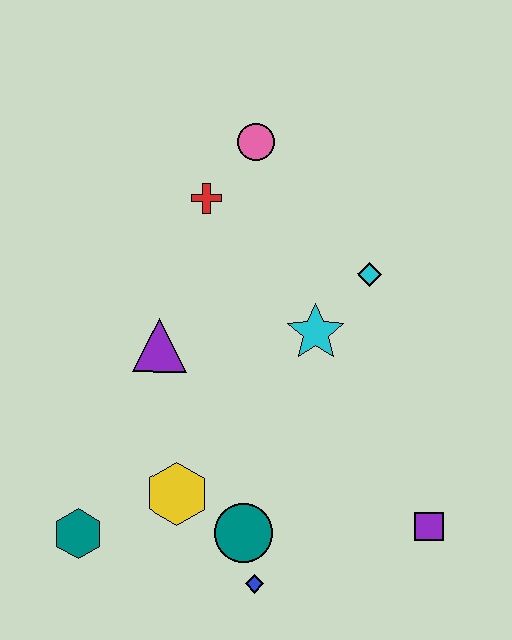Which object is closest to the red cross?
The pink circle is closest to the red cross.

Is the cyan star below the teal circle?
No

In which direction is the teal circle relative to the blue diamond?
The teal circle is above the blue diamond.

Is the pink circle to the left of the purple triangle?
No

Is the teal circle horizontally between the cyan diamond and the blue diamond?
No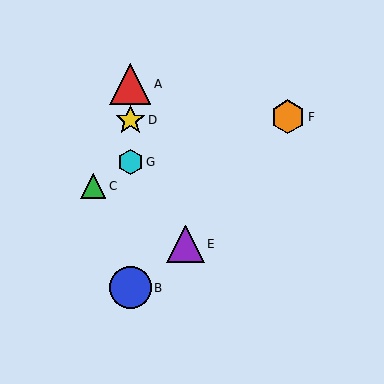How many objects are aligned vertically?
4 objects (A, B, D, G) are aligned vertically.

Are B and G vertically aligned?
Yes, both are at x≈130.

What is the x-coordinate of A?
Object A is at x≈130.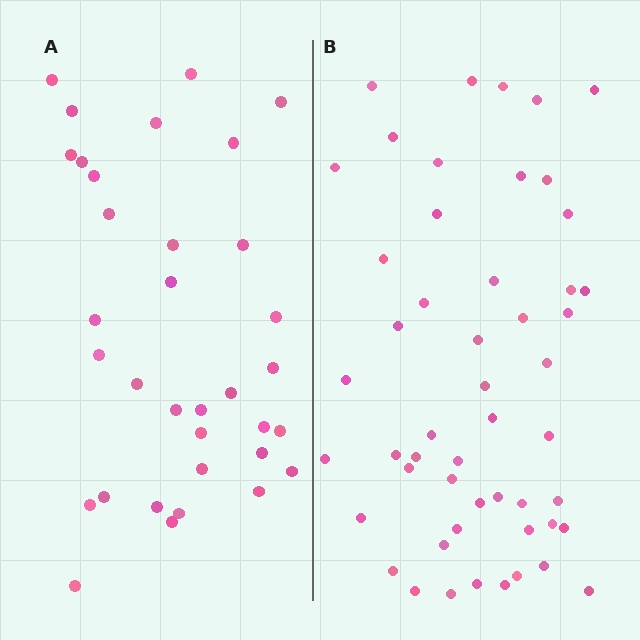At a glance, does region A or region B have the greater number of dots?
Region B (the right region) has more dots.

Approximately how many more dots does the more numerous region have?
Region B has approximately 15 more dots than region A.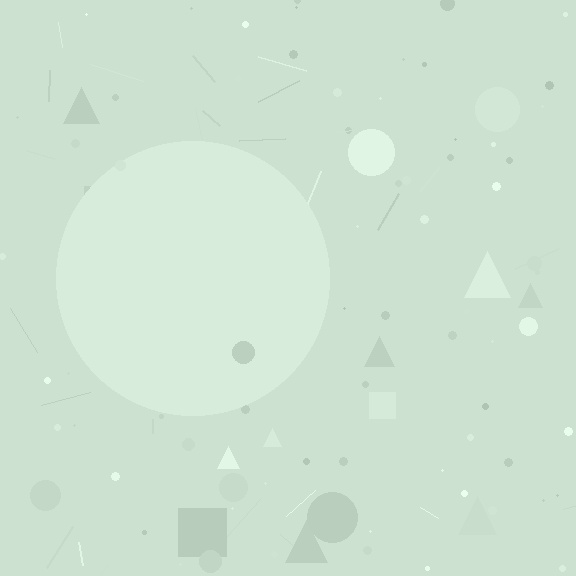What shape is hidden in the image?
A circle is hidden in the image.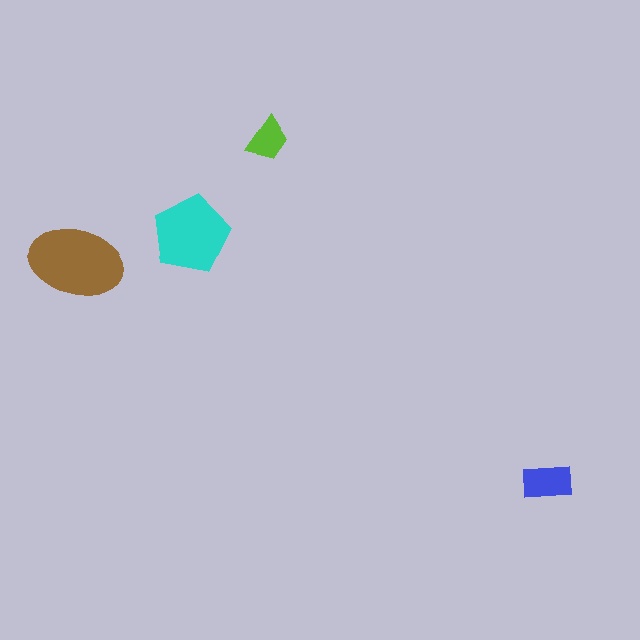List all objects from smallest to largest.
The lime trapezoid, the blue rectangle, the cyan pentagon, the brown ellipse.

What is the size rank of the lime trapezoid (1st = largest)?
4th.